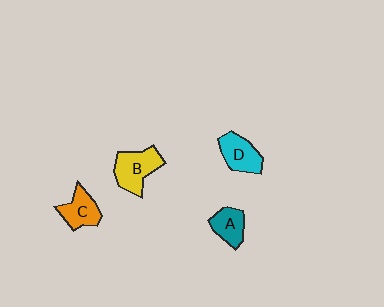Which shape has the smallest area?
Shape A (teal).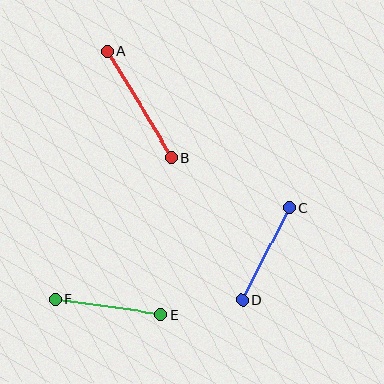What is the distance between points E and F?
The distance is approximately 107 pixels.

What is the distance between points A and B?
The distance is approximately 124 pixels.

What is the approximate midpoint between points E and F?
The midpoint is at approximately (108, 307) pixels.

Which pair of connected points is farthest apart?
Points A and B are farthest apart.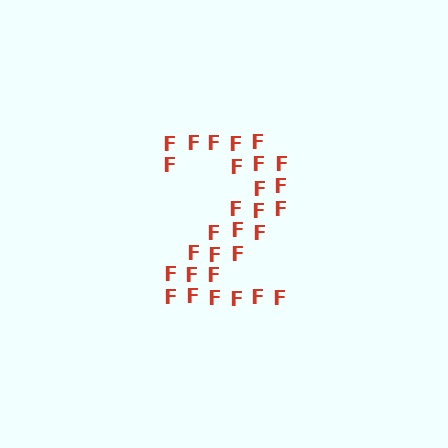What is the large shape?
The large shape is the digit 2.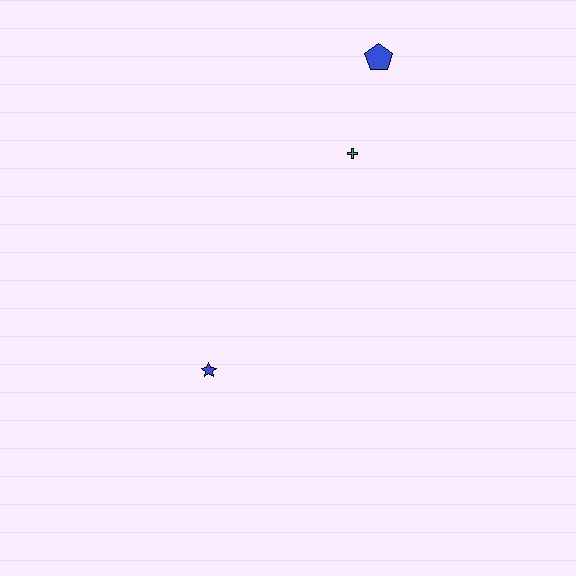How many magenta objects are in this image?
There are no magenta objects.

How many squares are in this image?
There are no squares.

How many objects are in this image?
There are 3 objects.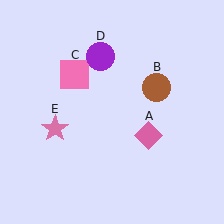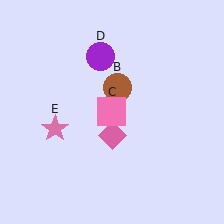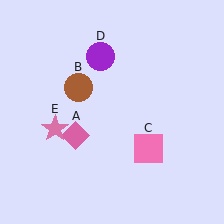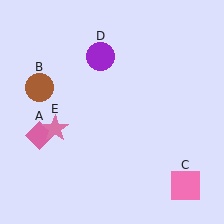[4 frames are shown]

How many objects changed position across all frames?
3 objects changed position: pink diamond (object A), brown circle (object B), pink square (object C).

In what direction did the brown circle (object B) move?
The brown circle (object B) moved left.